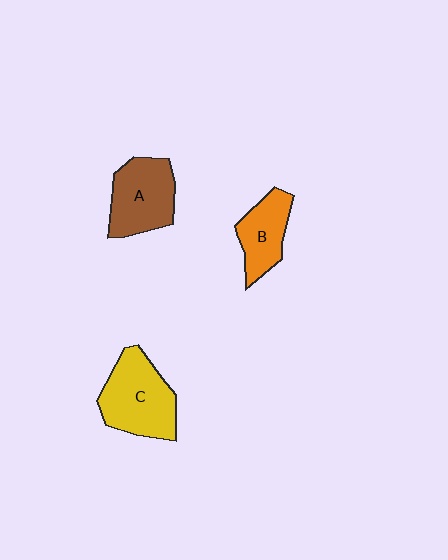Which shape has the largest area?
Shape C (yellow).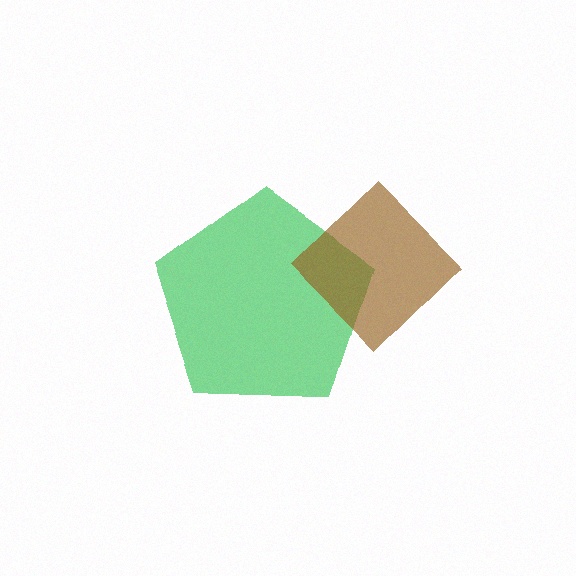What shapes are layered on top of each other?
The layered shapes are: a green pentagon, a brown diamond.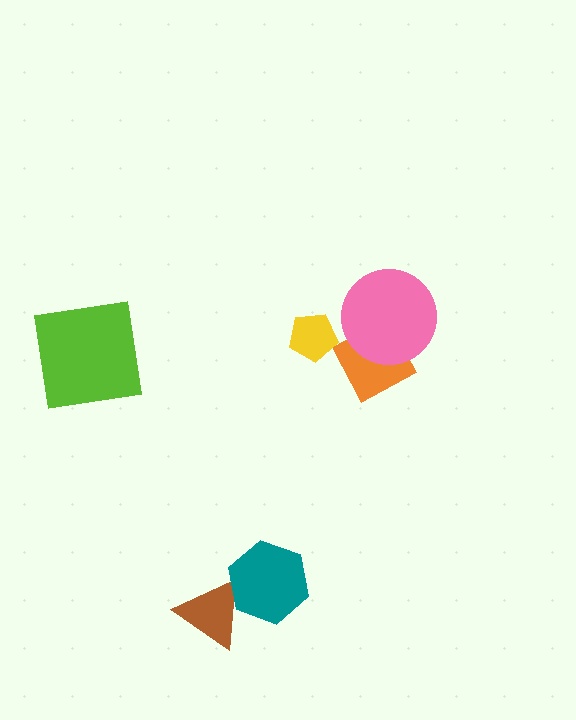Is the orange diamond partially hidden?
Yes, it is partially covered by another shape.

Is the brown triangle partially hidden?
Yes, it is partially covered by another shape.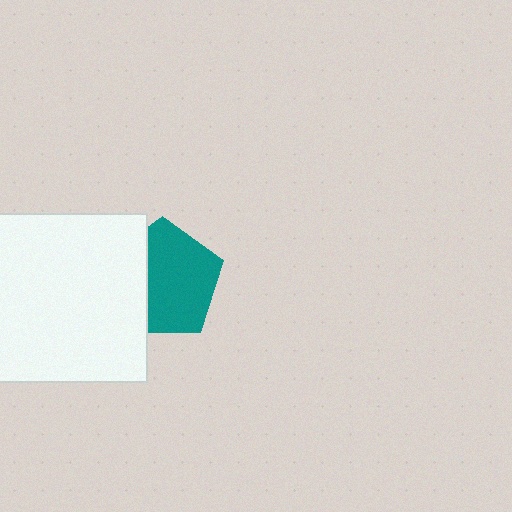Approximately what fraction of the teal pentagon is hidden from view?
Roughly 33% of the teal pentagon is hidden behind the white square.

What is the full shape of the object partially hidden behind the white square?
The partially hidden object is a teal pentagon.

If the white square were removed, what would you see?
You would see the complete teal pentagon.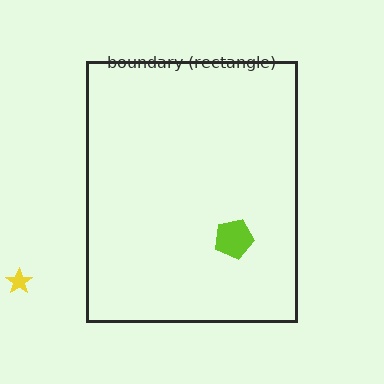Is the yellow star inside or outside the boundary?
Outside.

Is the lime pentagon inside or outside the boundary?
Inside.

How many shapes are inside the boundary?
1 inside, 1 outside.